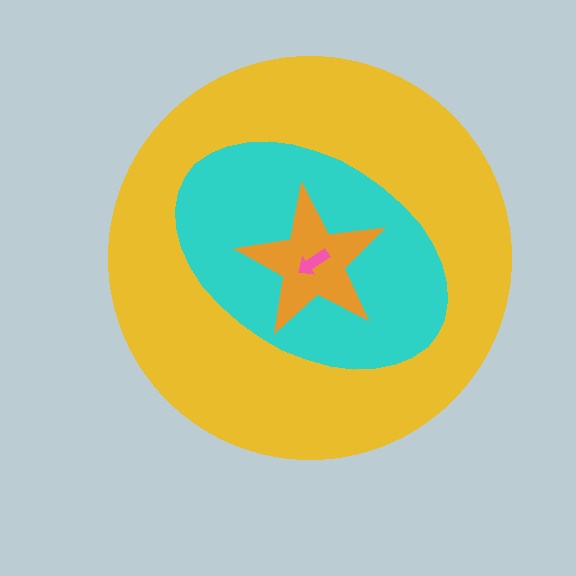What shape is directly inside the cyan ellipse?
The orange star.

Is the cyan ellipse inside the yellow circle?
Yes.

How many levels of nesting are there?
4.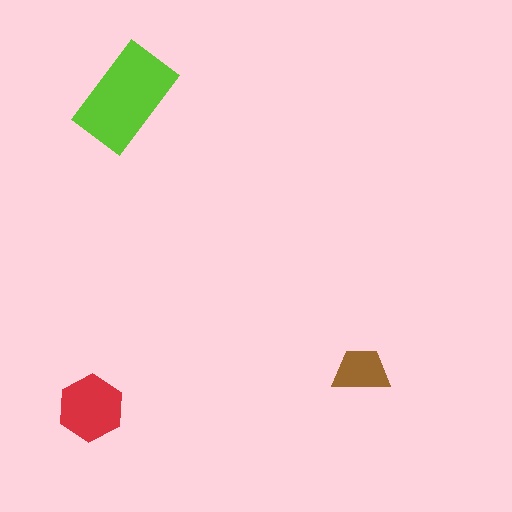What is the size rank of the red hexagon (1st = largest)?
2nd.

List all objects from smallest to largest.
The brown trapezoid, the red hexagon, the lime rectangle.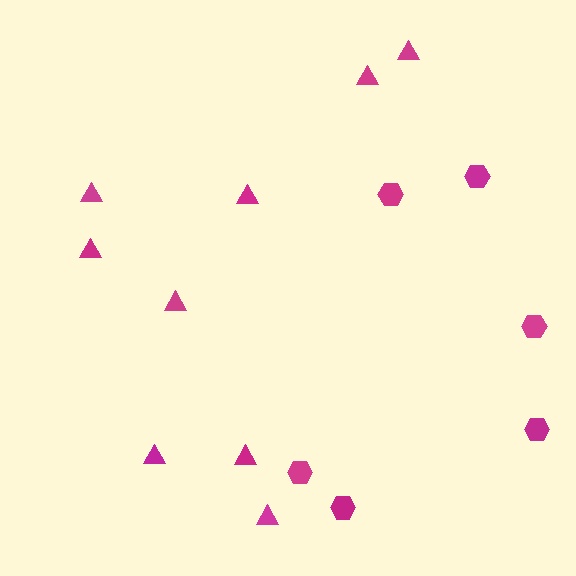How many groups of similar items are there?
There are 2 groups: one group of triangles (9) and one group of hexagons (6).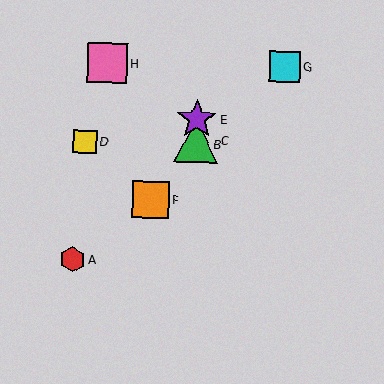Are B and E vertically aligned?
Yes, both are at x≈196.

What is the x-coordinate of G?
Object G is at x≈285.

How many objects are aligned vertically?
3 objects (B, C, E) are aligned vertically.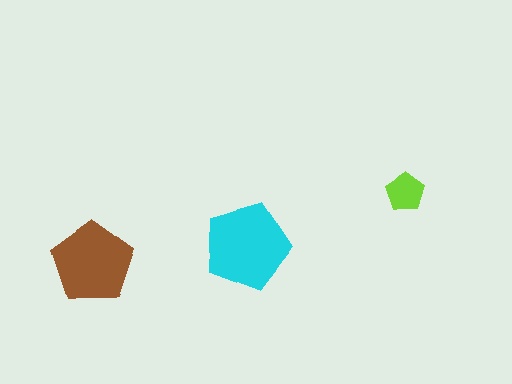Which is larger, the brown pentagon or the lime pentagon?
The brown one.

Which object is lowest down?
The brown pentagon is bottommost.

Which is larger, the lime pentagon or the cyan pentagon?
The cyan one.